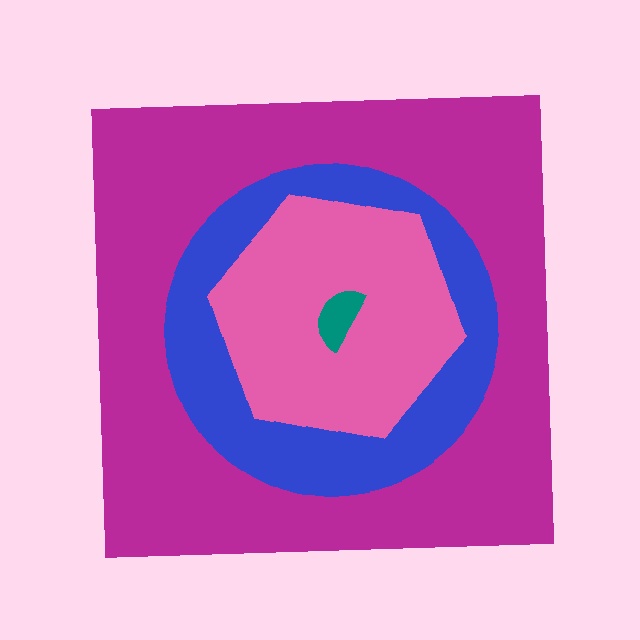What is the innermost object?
The teal semicircle.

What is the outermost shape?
The magenta square.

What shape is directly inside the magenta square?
The blue circle.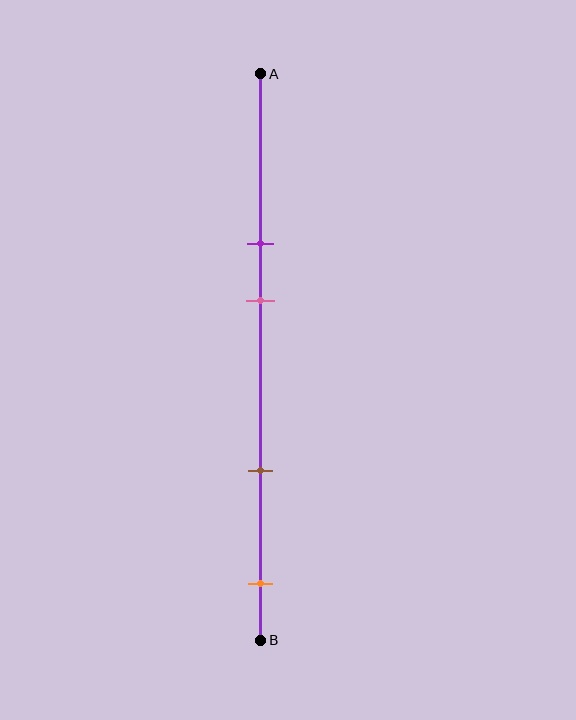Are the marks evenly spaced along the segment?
No, the marks are not evenly spaced.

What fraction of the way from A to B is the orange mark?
The orange mark is approximately 90% (0.9) of the way from A to B.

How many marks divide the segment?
There are 4 marks dividing the segment.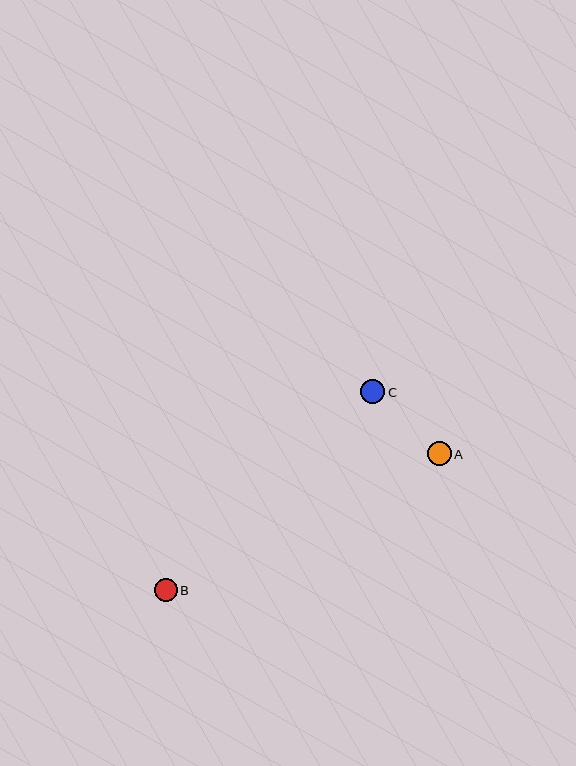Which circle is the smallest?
Circle B is the smallest with a size of approximately 23 pixels.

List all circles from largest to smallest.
From largest to smallest: A, C, B.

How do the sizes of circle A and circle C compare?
Circle A and circle C are approximately the same size.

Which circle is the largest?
Circle A is the largest with a size of approximately 24 pixels.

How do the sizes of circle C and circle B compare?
Circle C and circle B are approximately the same size.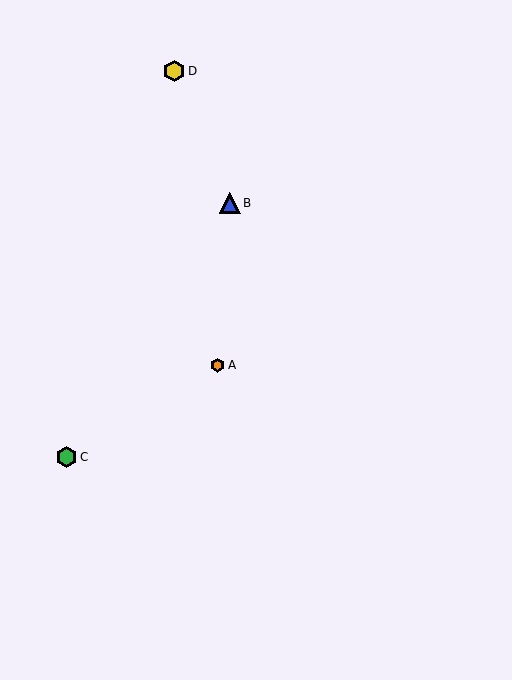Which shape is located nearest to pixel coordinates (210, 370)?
The orange hexagon (labeled A) at (218, 365) is nearest to that location.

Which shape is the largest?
The yellow hexagon (labeled D) is the largest.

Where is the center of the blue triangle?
The center of the blue triangle is at (230, 203).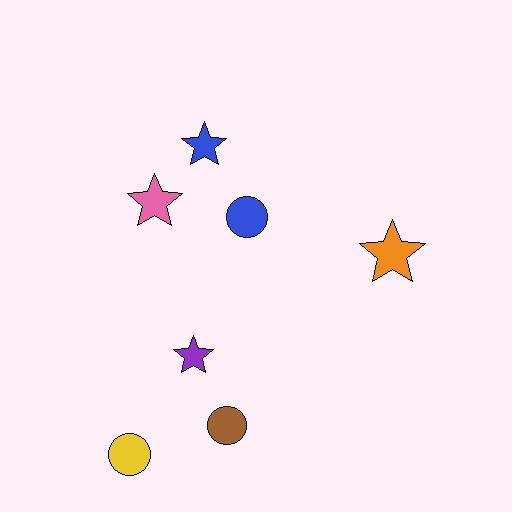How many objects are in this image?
There are 7 objects.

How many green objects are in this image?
There are no green objects.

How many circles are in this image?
There are 3 circles.